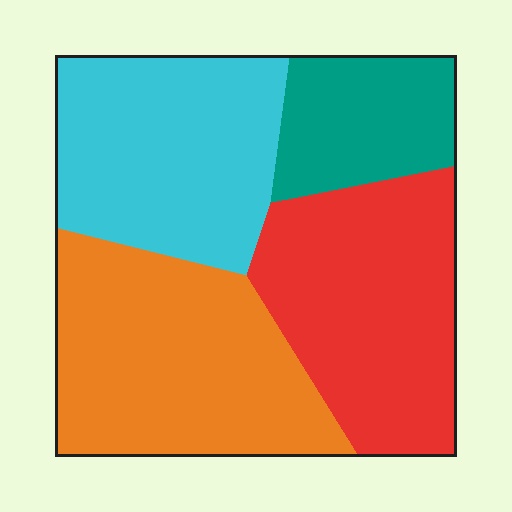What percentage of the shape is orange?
Orange covers 31% of the shape.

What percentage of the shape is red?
Red covers roughly 30% of the shape.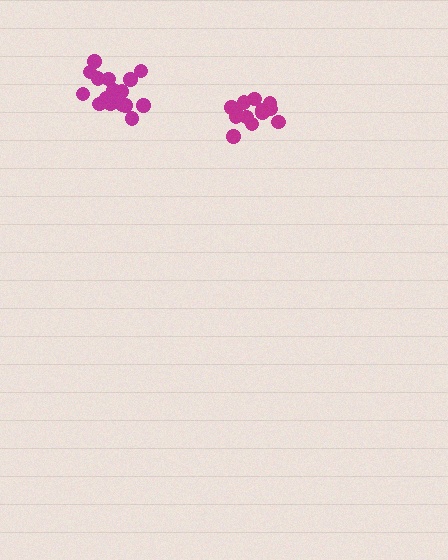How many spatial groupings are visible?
There are 2 spatial groupings.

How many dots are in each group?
Group 1: 13 dots, Group 2: 17 dots (30 total).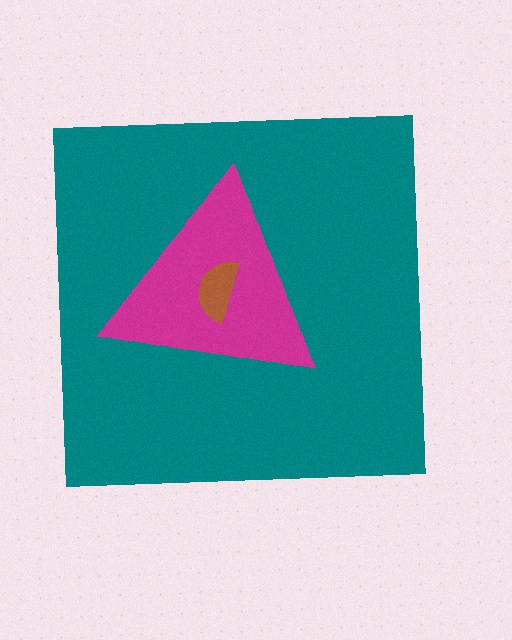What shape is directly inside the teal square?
The magenta triangle.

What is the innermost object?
The brown semicircle.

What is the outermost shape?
The teal square.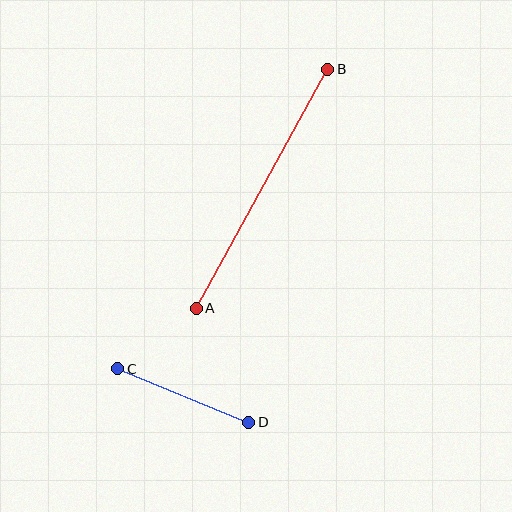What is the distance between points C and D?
The distance is approximately 142 pixels.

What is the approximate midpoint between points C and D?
The midpoint is at approximately (183, 395) pixels.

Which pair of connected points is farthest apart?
Points A and B are farthest apart.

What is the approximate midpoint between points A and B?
The midpoint is at approximately (262, 189) pixels.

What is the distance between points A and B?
The distance is approximately 273 pixels.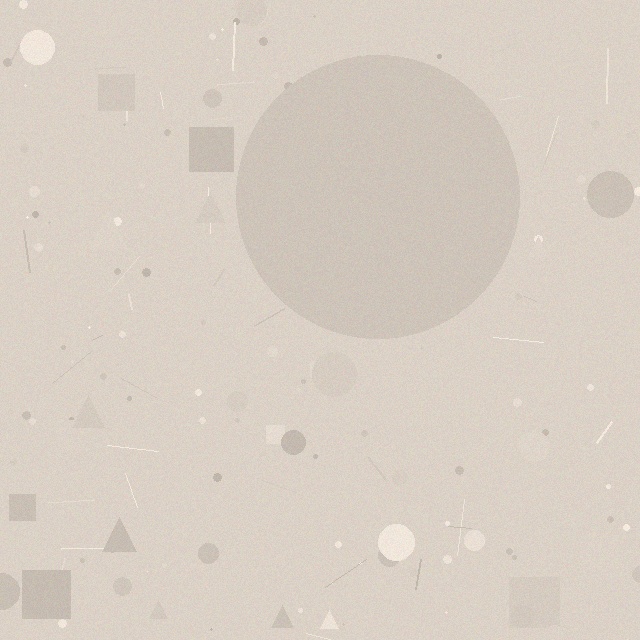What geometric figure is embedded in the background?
A circle is embedded in the background.